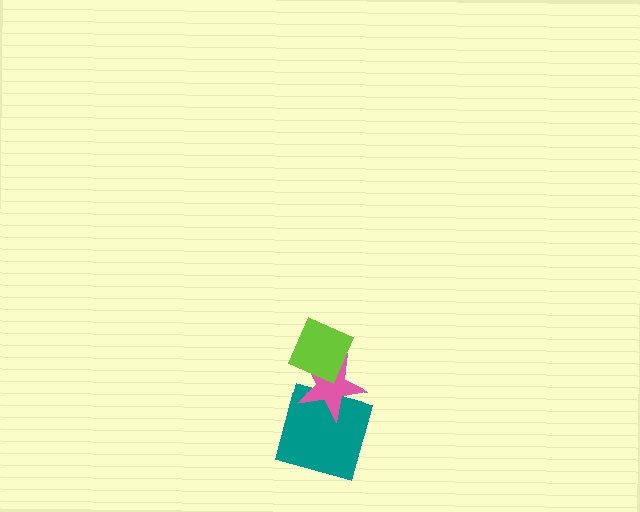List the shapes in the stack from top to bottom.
From top to bottom: the lime diamond, the pink star, the teal square.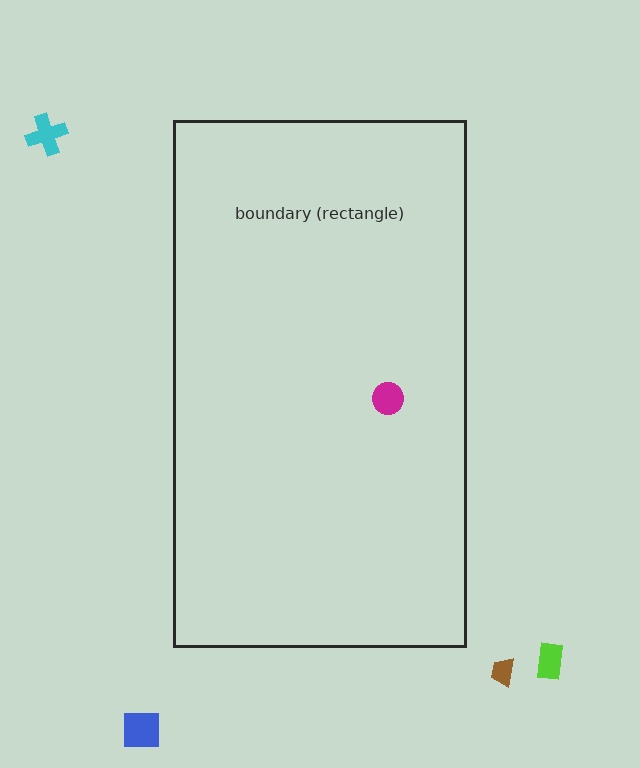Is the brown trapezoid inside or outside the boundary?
Outside.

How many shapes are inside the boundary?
1 inside, 4 outside.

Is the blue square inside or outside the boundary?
Outside.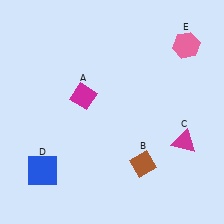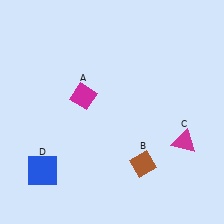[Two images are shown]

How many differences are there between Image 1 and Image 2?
There is 1 difference between the two images.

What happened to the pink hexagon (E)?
The pink hexagon (E) was removed in Image 2. It was in the top-right area of Image 1.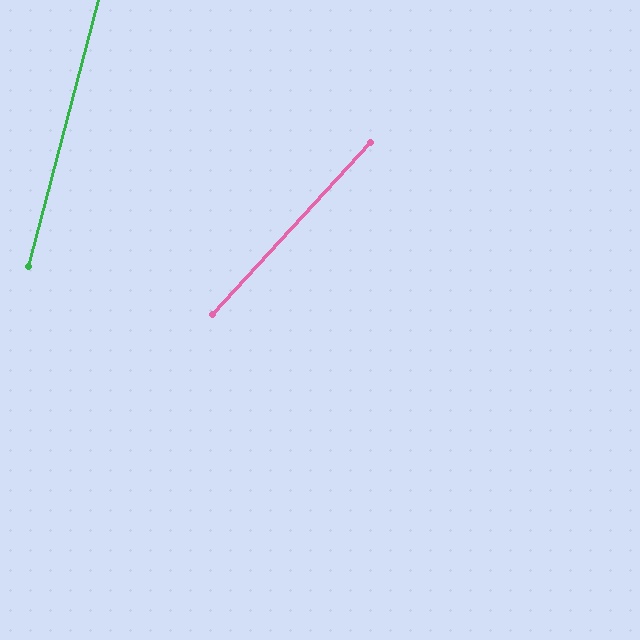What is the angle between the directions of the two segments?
Approximately 28 degrees.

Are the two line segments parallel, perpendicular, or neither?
Neither parallel nor perpendicular — they differ by about 28°.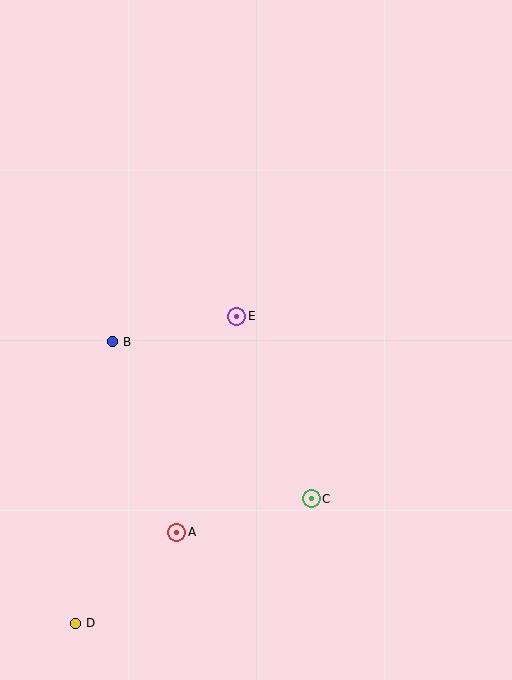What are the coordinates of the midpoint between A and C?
The midpoint between A and C is at (244, 516).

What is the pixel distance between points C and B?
The distance between C and B is 253 pixels.